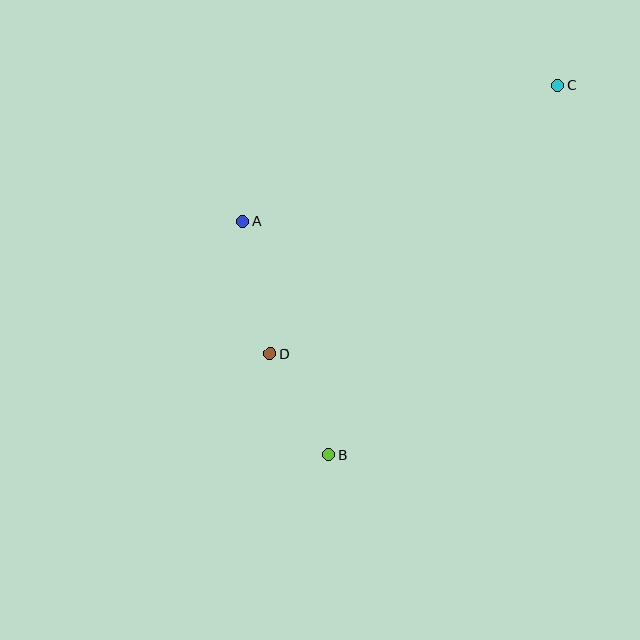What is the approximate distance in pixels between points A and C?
The distance between A and C is approximately 343 pixels.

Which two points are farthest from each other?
Points B and C are farthest from each other.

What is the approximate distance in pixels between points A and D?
The distance between A and D is approximately 136 pixels.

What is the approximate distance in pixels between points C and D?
The distance between C and D is approximately 393 pixels.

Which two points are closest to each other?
Points B and D are closest to each other.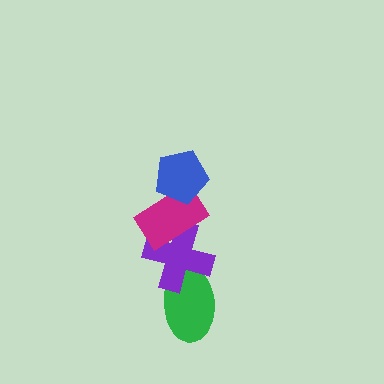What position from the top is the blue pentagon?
The blue pentagon is 1st from the top.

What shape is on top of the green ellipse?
The purple cross is on top of the green ellipse.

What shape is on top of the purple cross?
The magenta rectangle is on top of the purple cross.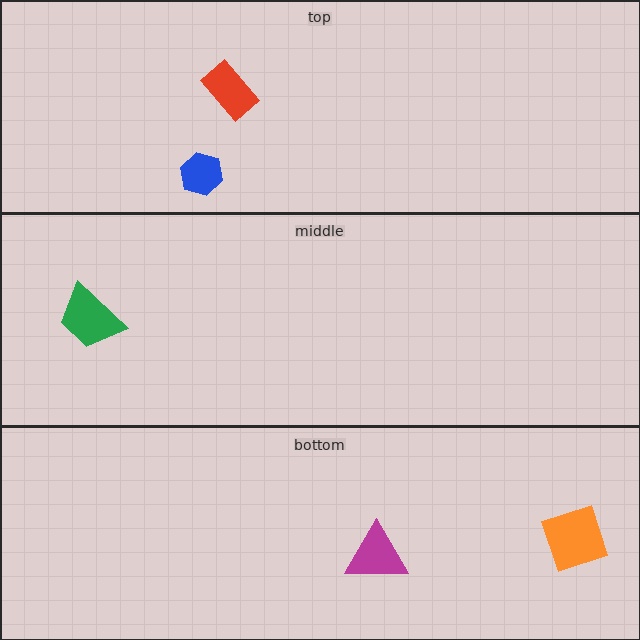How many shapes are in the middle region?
1.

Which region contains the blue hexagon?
The top region.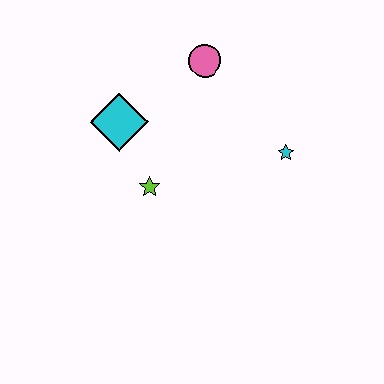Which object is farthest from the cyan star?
The cyan diamond is farthest from the cyan star.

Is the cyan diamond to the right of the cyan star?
No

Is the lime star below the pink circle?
Yes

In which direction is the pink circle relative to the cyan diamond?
The pink circle is to the right of the cyan diamond.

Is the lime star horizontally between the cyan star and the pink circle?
No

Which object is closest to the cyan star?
The pink circle is closest to the cyan star.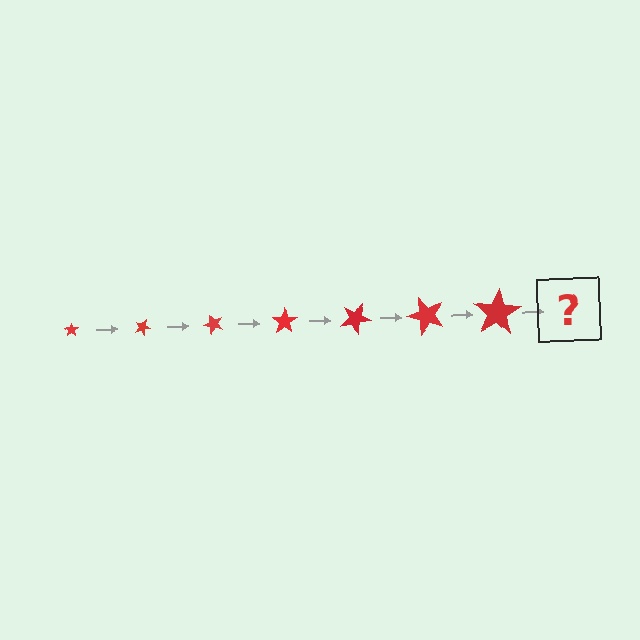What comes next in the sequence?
The next element should be a star, larger than the previous one and rotated 175 degrees from the start.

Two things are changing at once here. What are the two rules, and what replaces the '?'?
The two rules are that the star grows larger each step and it rotates 25 degrees each step. The '?' should be a star, larger than the previous one and rotated 175 degrees from the start.